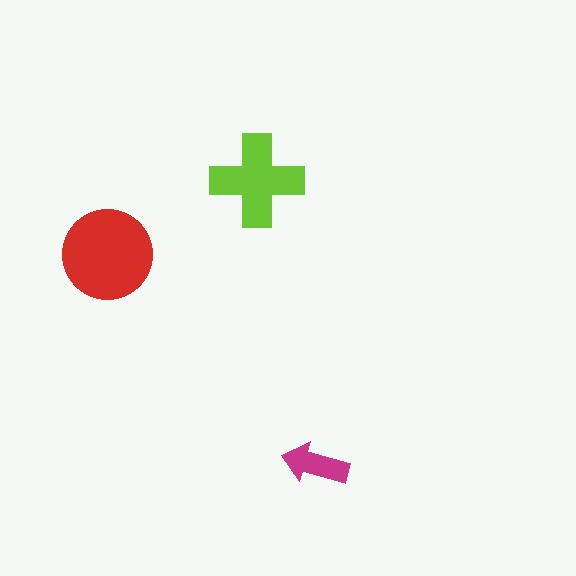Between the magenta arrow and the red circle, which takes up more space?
The red circle.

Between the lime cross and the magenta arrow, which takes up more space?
The lime cross.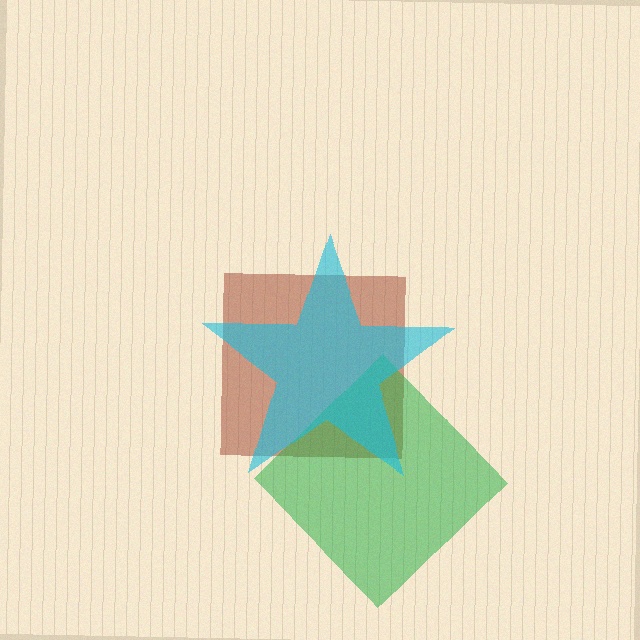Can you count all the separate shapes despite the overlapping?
Yes, there are 3 separate shapes.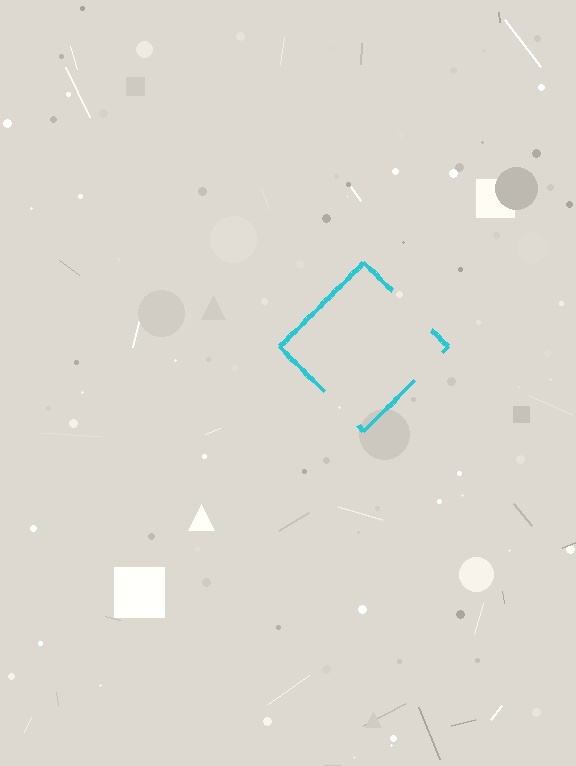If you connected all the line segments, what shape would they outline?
They would outline a diamond.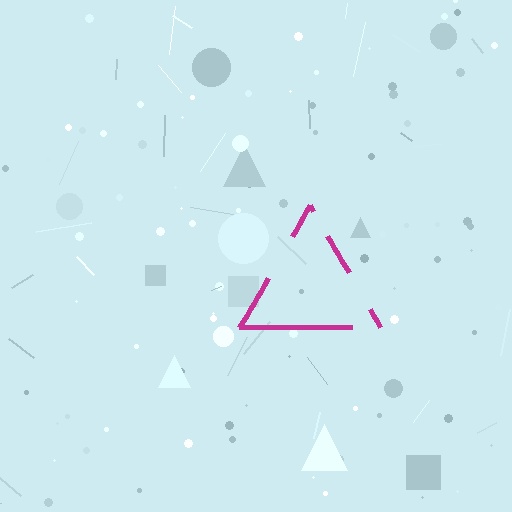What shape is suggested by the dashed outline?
The dashed outline suggests a triangle.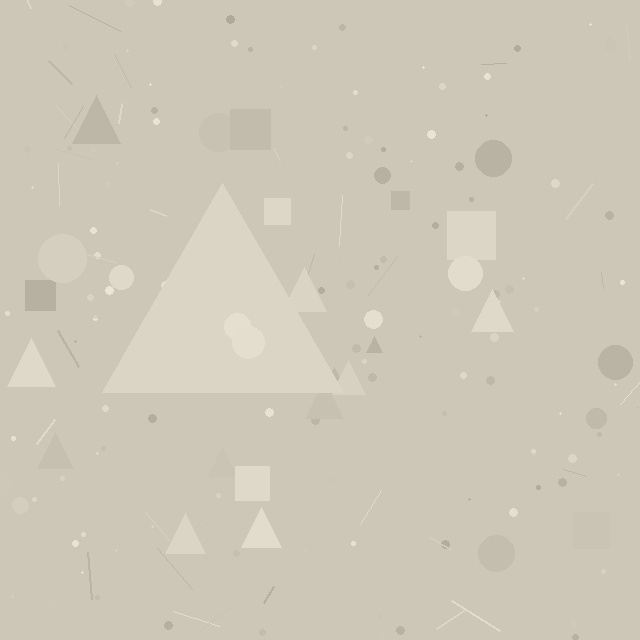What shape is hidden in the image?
A triangle is hidden in the image.